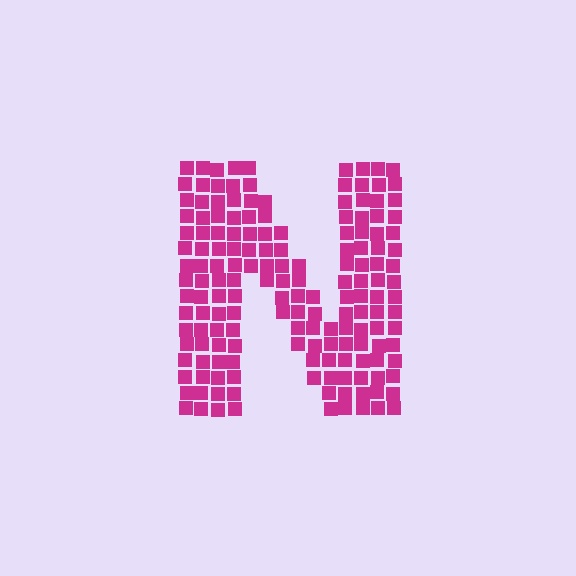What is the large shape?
The large shape is the letter N.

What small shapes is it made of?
It is made of small squares.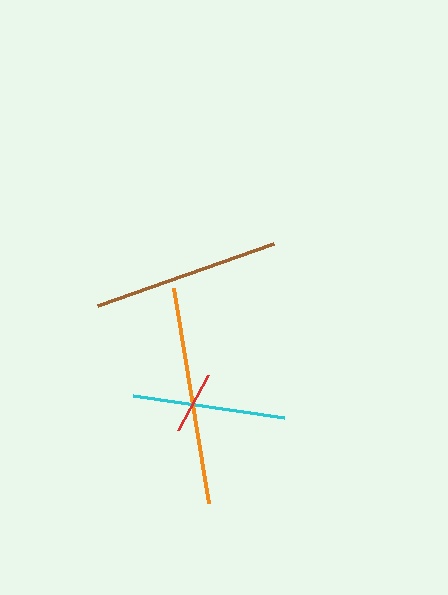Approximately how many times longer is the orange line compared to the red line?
The orange line is approximately 3.5 times the length of the red line.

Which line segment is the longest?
The orange line is the longest at approximately 218 pixels.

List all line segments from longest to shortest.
From longest to shortest: orange, brown, cyan, red.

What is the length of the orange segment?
The orange segment is approximately 218 pixels long.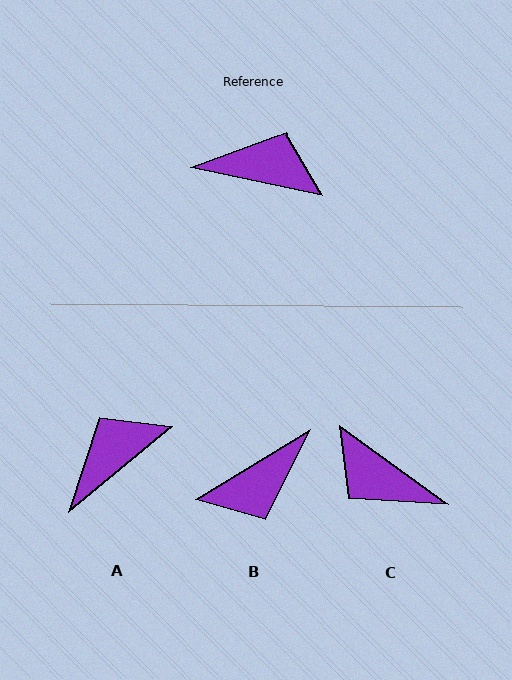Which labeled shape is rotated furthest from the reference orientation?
C, about 156 degrees away.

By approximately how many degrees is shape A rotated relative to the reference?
Approximately 52 degrees counter-clockwise.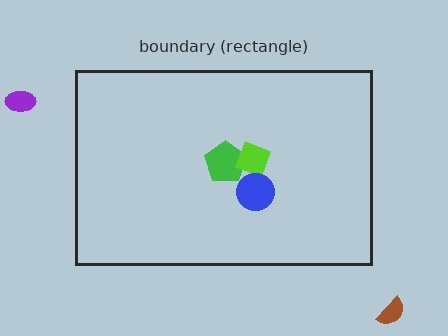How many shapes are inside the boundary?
3 inside, 2 outside.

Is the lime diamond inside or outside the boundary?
Inside.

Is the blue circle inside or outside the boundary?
Inside.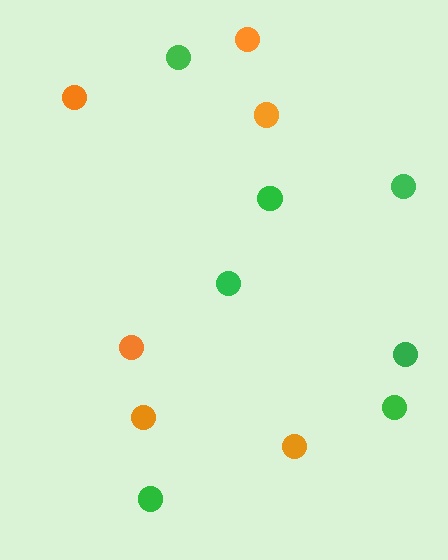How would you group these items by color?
There are 2 groups: one group of green circles (7) and one group of orange circles (6).